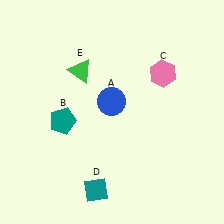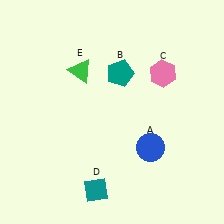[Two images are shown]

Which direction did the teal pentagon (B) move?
The teal pentagon (B) moved right.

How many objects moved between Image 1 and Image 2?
2 objects moved between the two images.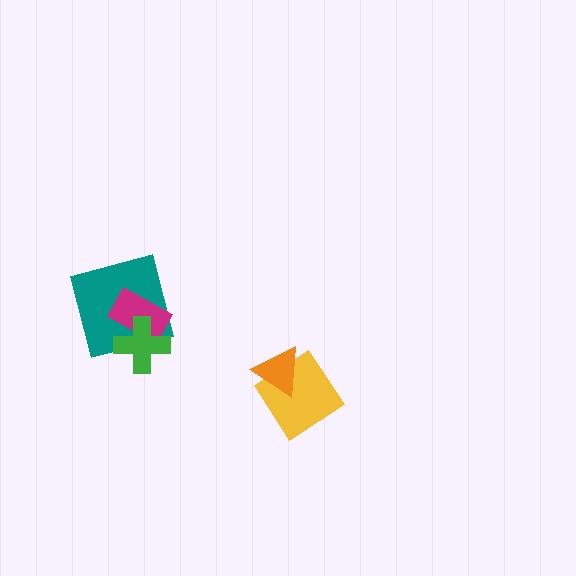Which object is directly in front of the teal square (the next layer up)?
The magenta rectangle is directly in front of the teal square.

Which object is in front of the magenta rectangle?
The green cross is in front of the magenta rectangle.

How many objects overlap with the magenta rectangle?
2 objects overlap with the magenta rectangle.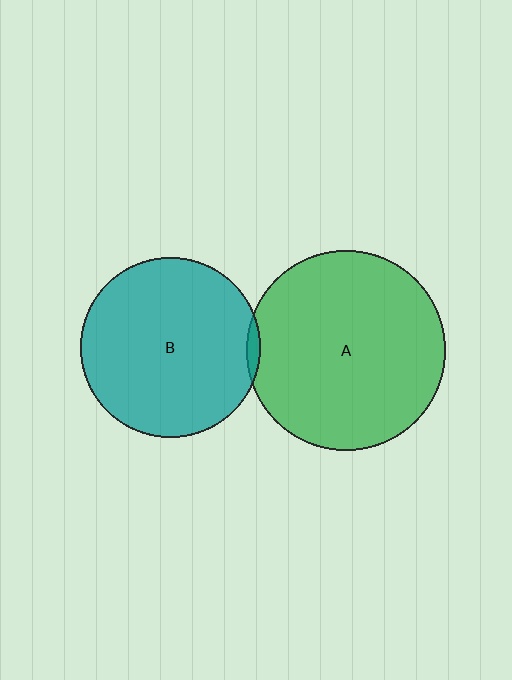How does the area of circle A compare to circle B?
Approximately 1.2 times.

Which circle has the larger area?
Circle A (green).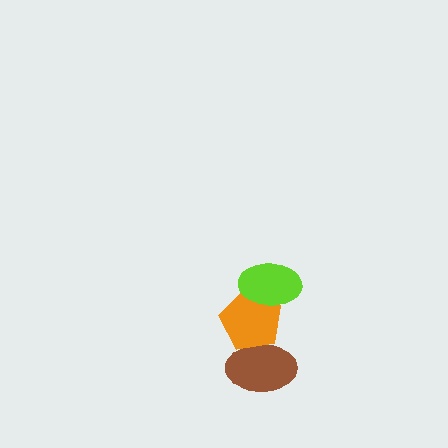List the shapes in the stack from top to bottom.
From top to bottom: the lime ellipse, the orange pentagon, the brown ellipse.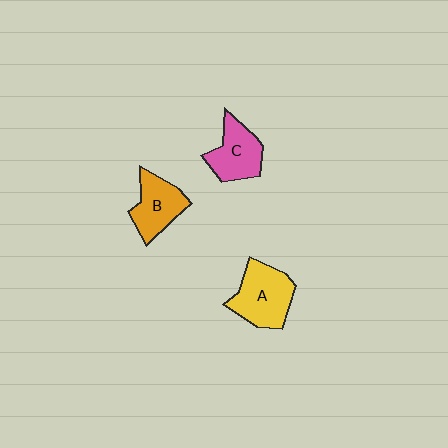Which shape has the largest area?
Shape A (yellow).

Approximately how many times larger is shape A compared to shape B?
Approximately 1.2 times.